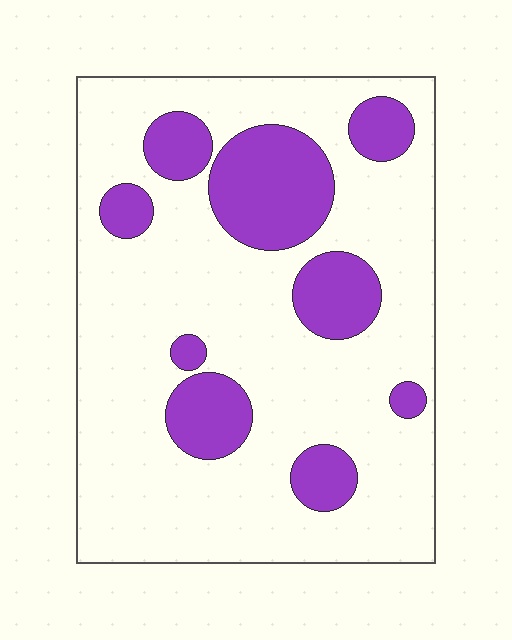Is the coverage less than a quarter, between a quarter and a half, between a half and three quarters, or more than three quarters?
Less than a quarter.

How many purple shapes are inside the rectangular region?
9.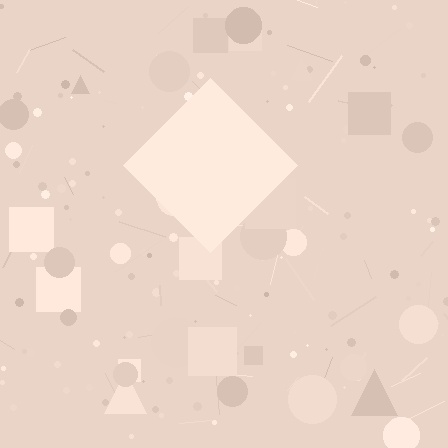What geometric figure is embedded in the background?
A diamond is embedded in the background.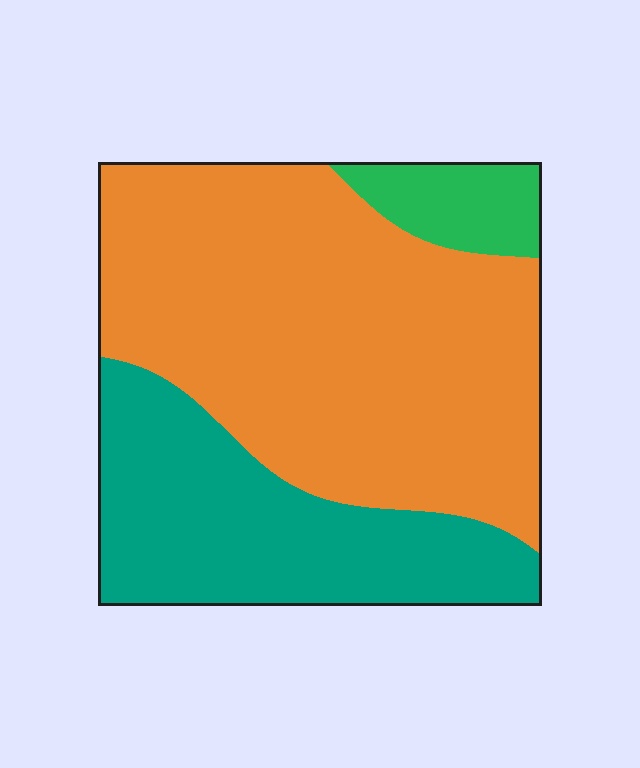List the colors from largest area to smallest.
From largest to smallest: orange, teal, green.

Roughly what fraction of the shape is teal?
Teal takes up about one third (1/3) of the shape.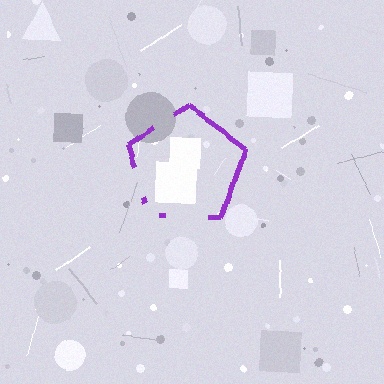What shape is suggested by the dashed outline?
The dashed outline suggests a pentagon.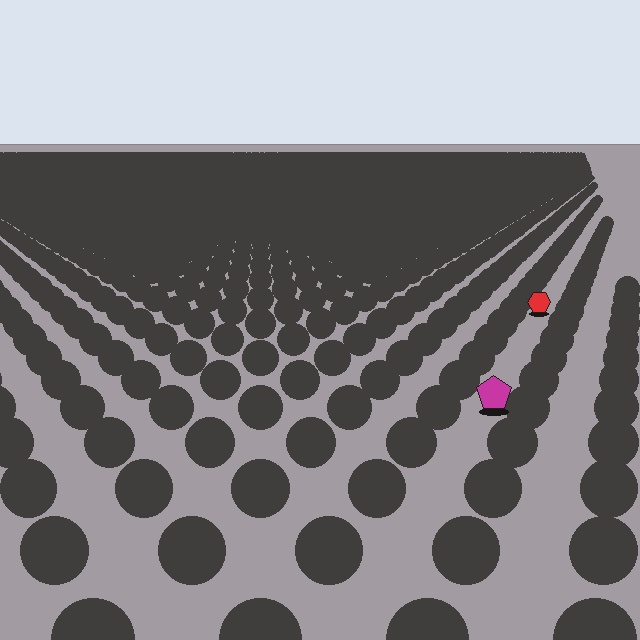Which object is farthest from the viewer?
The red hexagon is farthest from the viewer. It appears smaller and the ground texture around it is denser.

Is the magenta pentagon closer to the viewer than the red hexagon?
Yes. The magenta pentagon is closer — you can tell from the texture gradient: the ground texture is coarser near it.